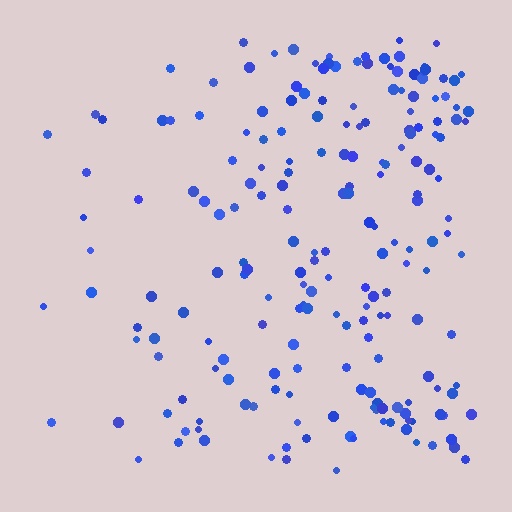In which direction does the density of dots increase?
From left to right, with the right side densest.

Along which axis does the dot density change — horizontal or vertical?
Horizontal.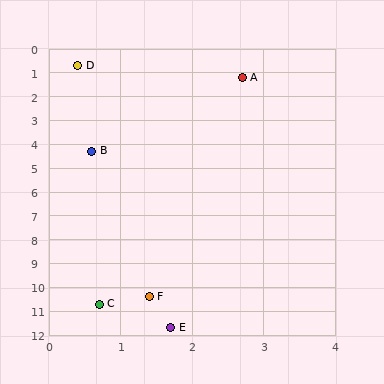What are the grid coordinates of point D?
Point D is at approximately (0.4, 0.7).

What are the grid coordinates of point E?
Point E is at approximately (1.7, 11.7).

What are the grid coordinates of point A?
Point A is at approximately (2.7, 1.2).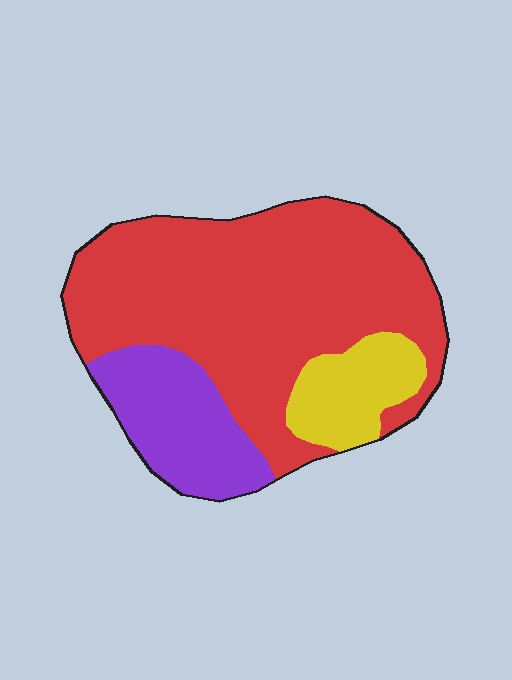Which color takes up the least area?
Yellow, at roughly 15%.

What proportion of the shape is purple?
Purple covers about 20% of the shape.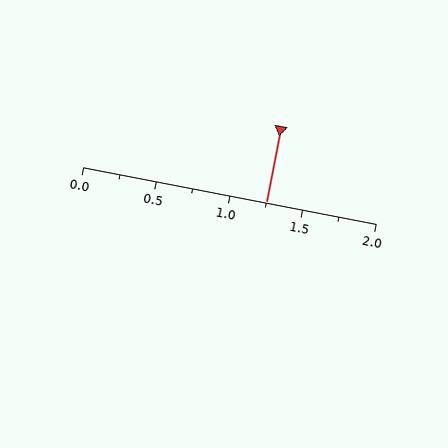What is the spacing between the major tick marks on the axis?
The major ticks are spaced 0.5 apart.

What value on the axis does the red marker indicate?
The marker indicates approximately 1.25.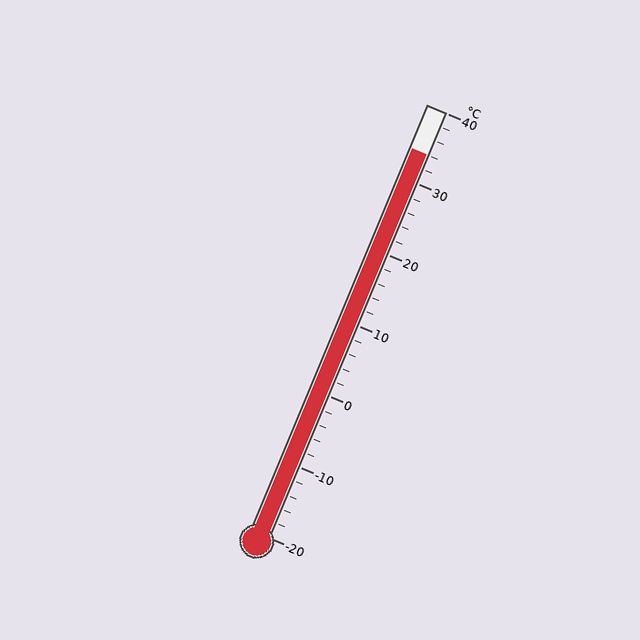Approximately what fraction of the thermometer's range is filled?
The thermometer is filled to approximately 90% of its range.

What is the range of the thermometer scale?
The thermometer scale ranges from -20°C to 40°C.